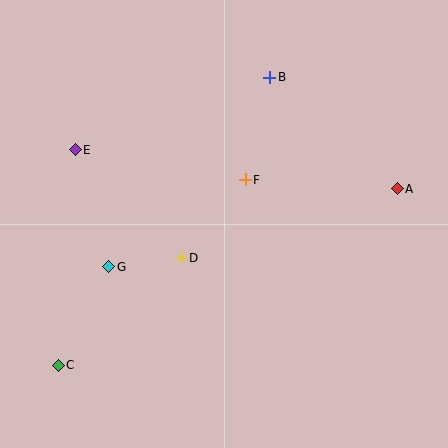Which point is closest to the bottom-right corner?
Point A is closest to the bottom-right corner.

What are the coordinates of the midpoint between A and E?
The midpoint between A and E is at (236, 169).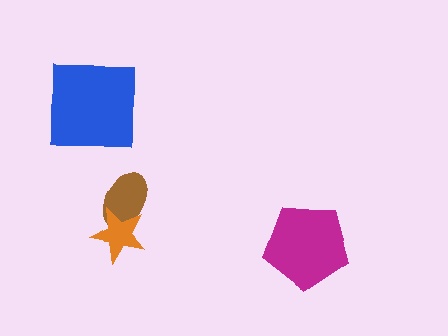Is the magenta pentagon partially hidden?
No, no other shape covers it.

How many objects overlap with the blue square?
0 objects overlap with the blue square.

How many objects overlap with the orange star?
1 object overlaps with the orange star.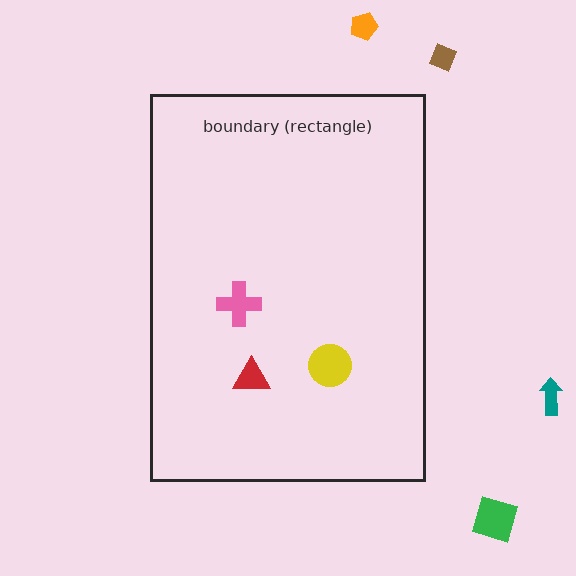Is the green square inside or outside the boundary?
Outside.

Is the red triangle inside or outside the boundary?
Inside.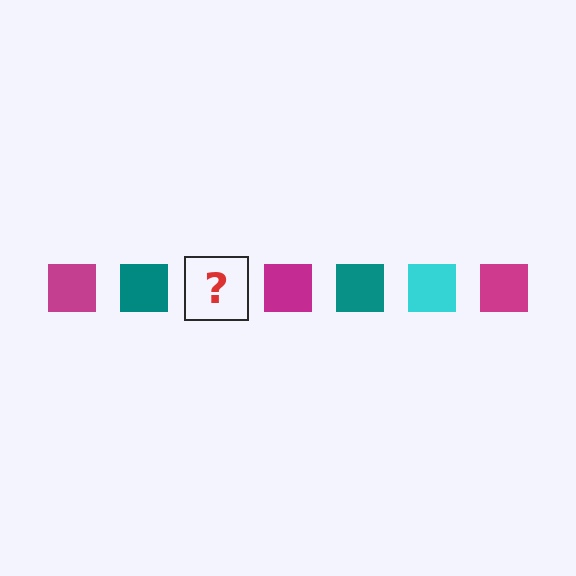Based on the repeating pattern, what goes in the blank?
The blank should be a cyan square.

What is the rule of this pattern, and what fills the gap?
The rule is that the pattern cycles through magenta, teal, cyan squares. The gap should be filled with a cyan square.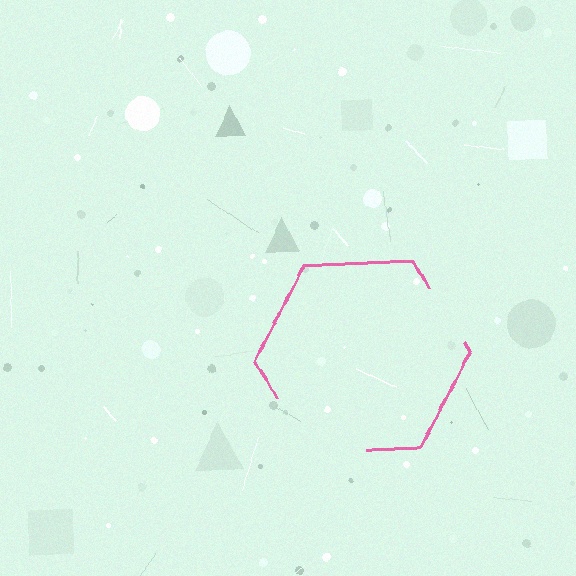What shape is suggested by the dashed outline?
The dashed outline suggests a hexagon.